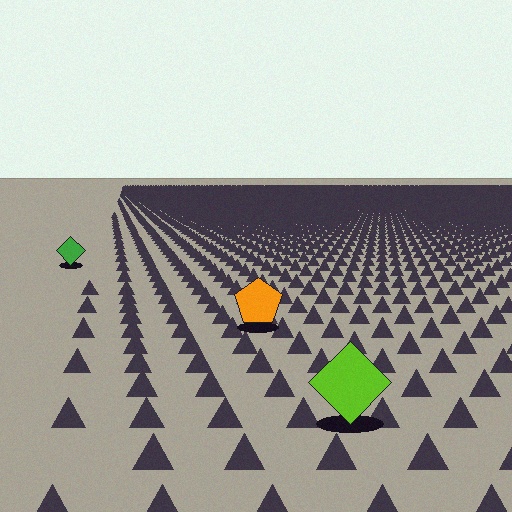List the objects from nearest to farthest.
From nearest to farthest: the lime diamond, the orange pentagon, the green diamond.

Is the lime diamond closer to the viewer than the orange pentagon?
Yes. The lime diamond is closer — you can tell from the texture gradient: the ground texture is coarser near it.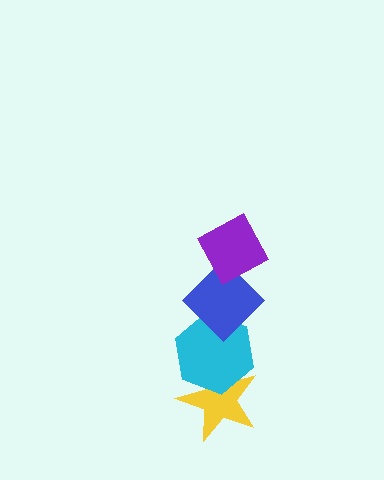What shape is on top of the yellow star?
The cyan hexagon is on top of the yellow star.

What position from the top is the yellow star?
The yellow star is 4th from the top.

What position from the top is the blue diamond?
The blue diamond is 2nd from the top.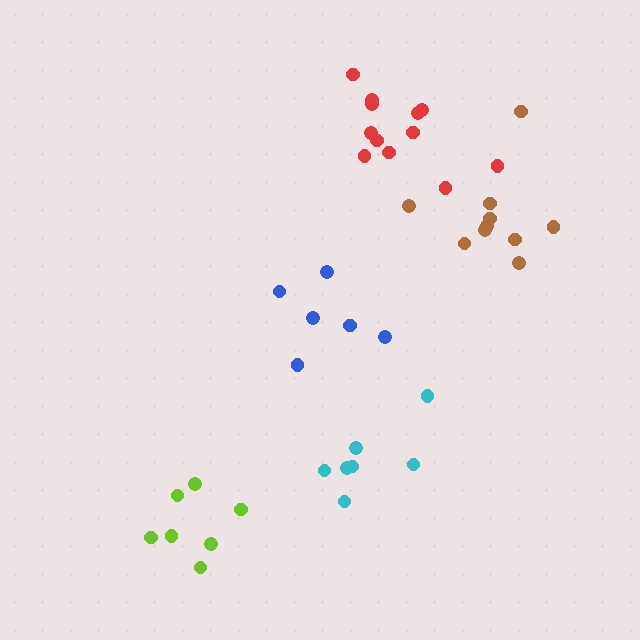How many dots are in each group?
Group 1: 7 dots, Group 2: 10 dots, Group 3: 6 dots, Group 4: 12 dots, Group 5: 7 dots (42 total).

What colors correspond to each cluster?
The clusters are colored: lime, brown, blue, red, cyan.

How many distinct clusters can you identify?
There are 5 distinct clusters.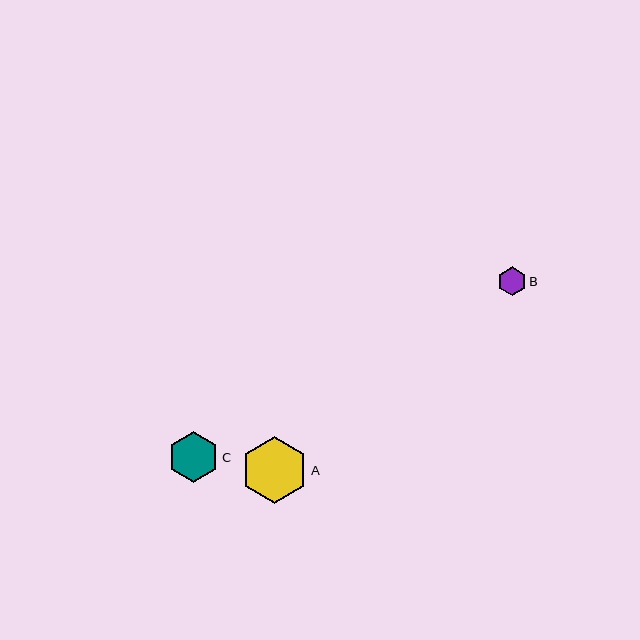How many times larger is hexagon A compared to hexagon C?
Hexagon A is approximately 1.3 times the size of hexagon C.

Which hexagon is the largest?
Hexagon A is the largest with a size of approximately 67 pixels.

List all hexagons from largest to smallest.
From largest to smallest: A, C, B.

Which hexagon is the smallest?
Hexagon B is the smallest with a size of approximately 28 pixels.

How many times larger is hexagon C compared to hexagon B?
Hexagon C is approximately 1.8 times the size of hexagon B.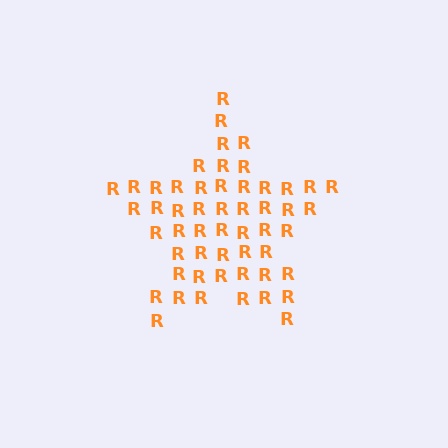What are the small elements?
The small elements are letter R's.